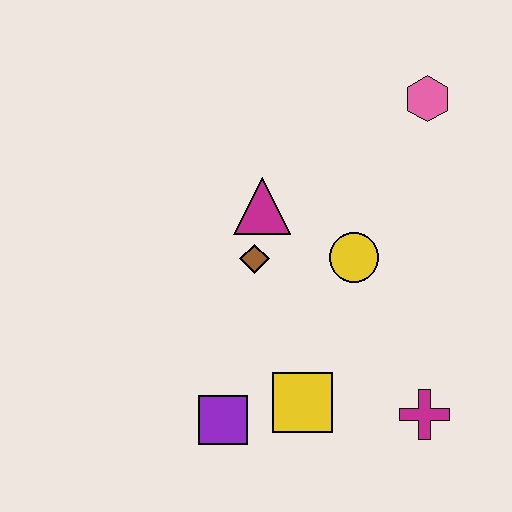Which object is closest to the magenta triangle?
The brown diamond is closest to the magenta triangle.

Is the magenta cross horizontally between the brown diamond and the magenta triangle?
No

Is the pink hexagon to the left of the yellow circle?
No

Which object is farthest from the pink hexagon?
The purple square is farthest from the pink hexagon.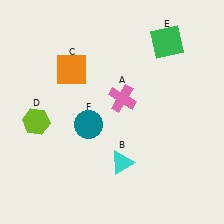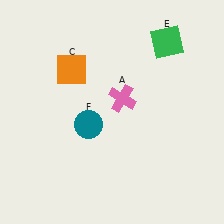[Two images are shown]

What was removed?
The cyan triangle (B), the lime hexagon (D) were removed in Image 2.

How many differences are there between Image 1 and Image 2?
There are 2 differences between the two images.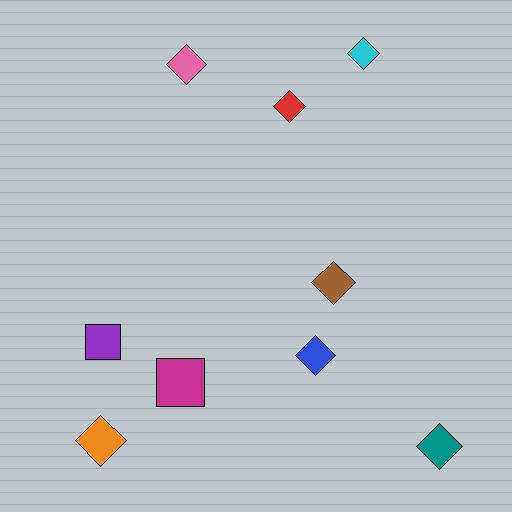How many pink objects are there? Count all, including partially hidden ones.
There is 1 pink object.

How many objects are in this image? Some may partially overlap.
There are 9 objects.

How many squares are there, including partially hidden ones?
There are 2 squares.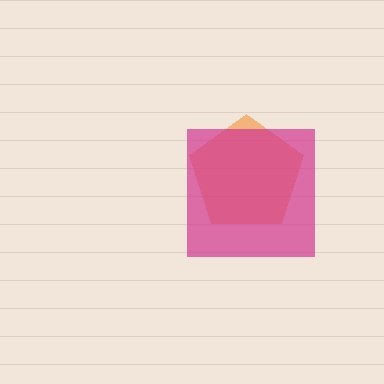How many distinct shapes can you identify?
There are 2 distinct shapes: an orange pentagon, a magenta square.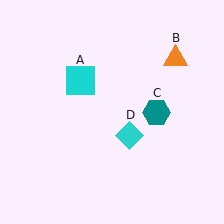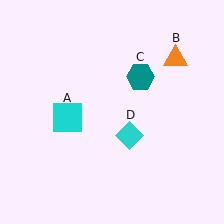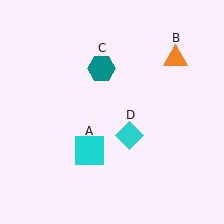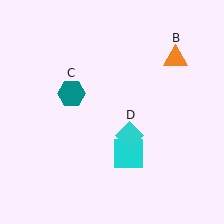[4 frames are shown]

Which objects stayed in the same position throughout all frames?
Orange triangle (object B) and cyan diamond (object D) remained stationary.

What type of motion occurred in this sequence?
The cyan square (object A), teal hexagon (object C) rotated counterclockwise around the center of the scene.